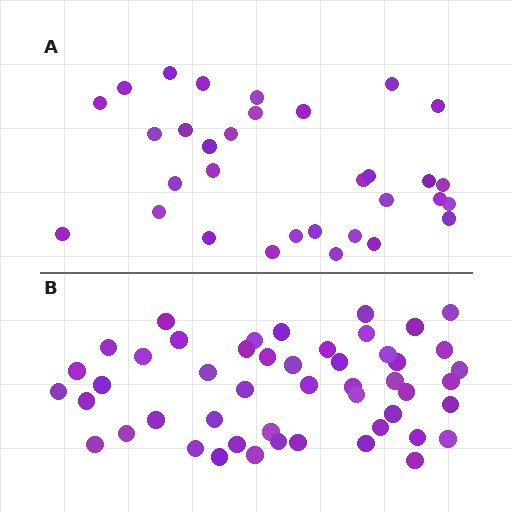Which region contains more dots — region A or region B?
Region B (the bottom region) has more dots.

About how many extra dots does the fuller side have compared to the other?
Region B has approximately 15 more dots than region A.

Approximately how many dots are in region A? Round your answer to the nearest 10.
About 30 dots. (The exact count is 32, which rounds to 30.)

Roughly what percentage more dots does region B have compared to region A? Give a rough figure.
About 55% more.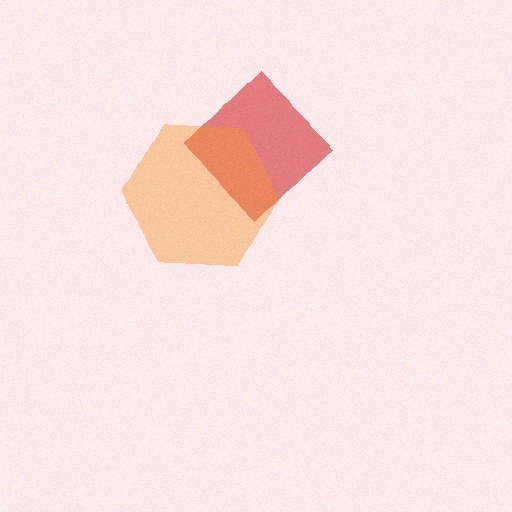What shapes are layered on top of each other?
The layered shapes are: a red diamond, an orange hexagon.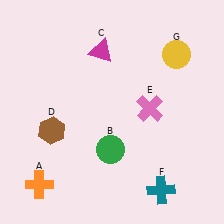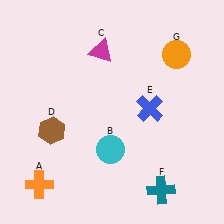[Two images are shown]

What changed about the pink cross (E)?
In Image 1, E is pink. In Image 2, it changed to blue.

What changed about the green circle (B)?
In Image 1, B is green. In Image 2, it changed to cyan.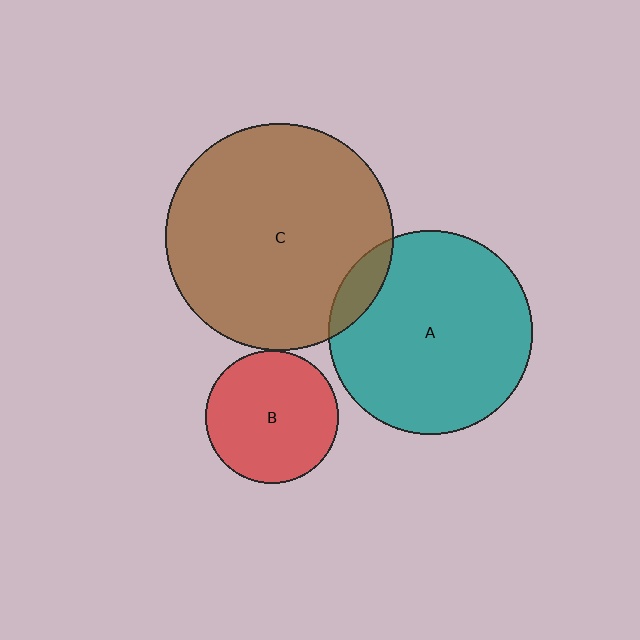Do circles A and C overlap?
Yes.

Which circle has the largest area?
Circle C (brown).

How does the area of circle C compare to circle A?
Approximately 1.2 times.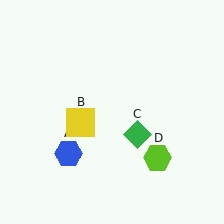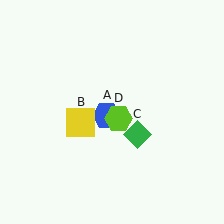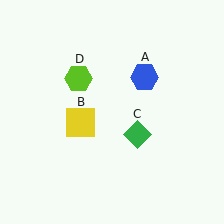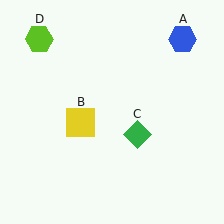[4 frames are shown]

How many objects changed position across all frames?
2 objects changed position: blue hexagon (object A), lime hexagon (object D).